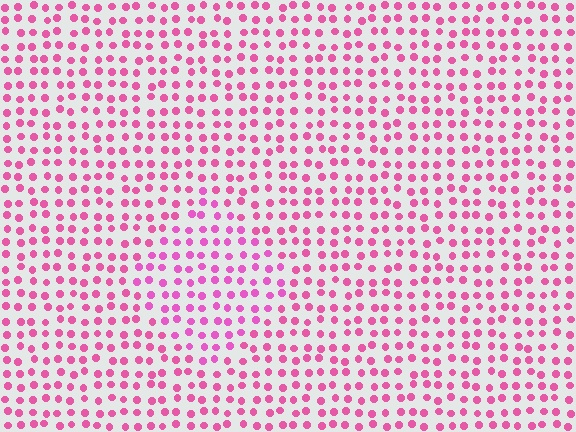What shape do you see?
I see a diamond.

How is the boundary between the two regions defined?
The boundary is defined purely by a slight shift in hue (about 15 degrees). Spacing, size, and orientation are identical on both sides.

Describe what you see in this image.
The image is filled with small pink elements in a uniform arrangement. A diamond-shaped region is visible where the elements are tinted to a slightly different hue, forming a subtle color boundary.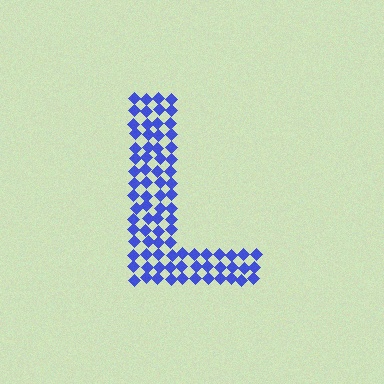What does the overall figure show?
The overall figure shows the letter L.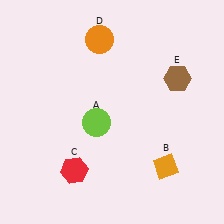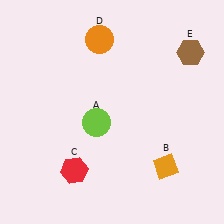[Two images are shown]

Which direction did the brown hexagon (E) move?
The brown hexagon (E) moved up.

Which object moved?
The brown hexagon (E) moved up.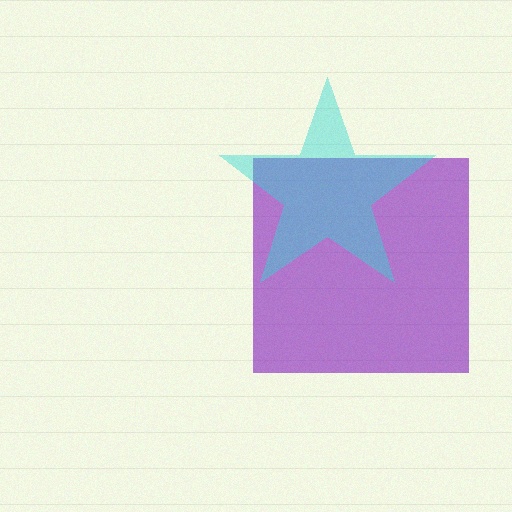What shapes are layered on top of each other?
The layered shapes are: a purple square, a cyan star.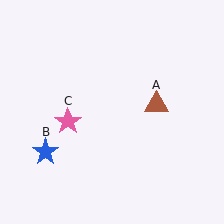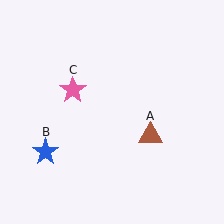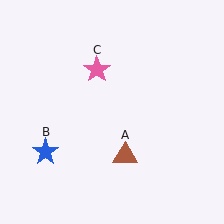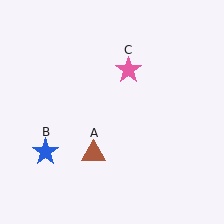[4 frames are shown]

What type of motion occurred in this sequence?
The brown triangle (object A), pink star (object C) rotated clockwise around the center of the scene.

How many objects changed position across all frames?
2 objects changed position: brown triangle (object A), pink star (object C).